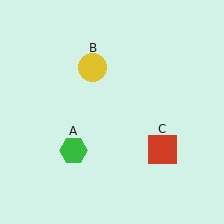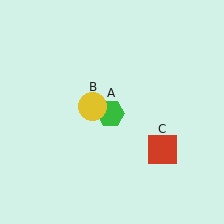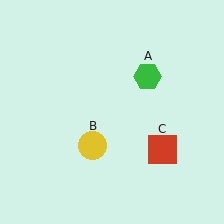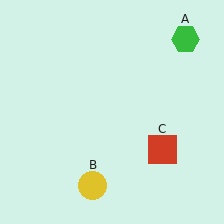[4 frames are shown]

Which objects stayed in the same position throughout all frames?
Red square (object C) remained stationary.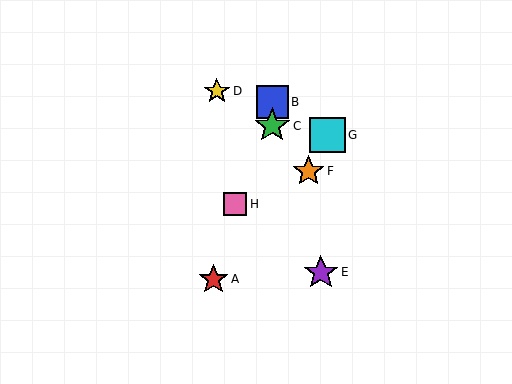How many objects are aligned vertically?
2 objects (B, C) are aligned vertically.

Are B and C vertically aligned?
Yes, both are at x≈272.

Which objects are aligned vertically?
Objects B, C are aligned vertically.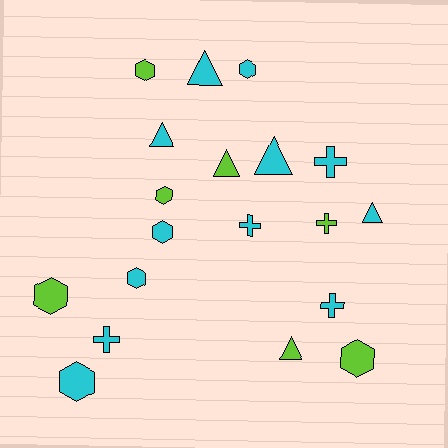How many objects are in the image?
There are 19 objects.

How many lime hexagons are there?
There are 4 lime hexagons.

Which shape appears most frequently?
Hexagon, with 8 objects.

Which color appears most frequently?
Cyan, with 12 objects.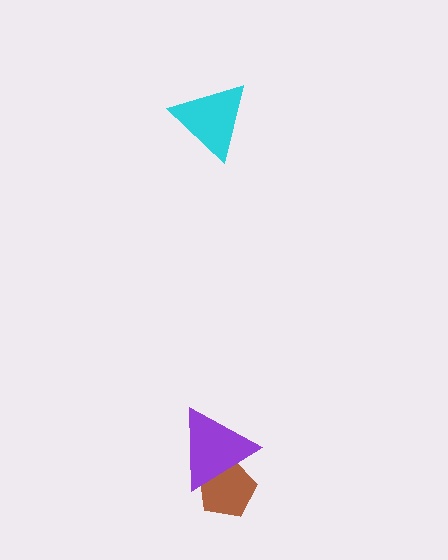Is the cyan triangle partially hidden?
No, no other shape covers it.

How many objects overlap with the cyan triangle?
0 objects overlap with the cyan triangle.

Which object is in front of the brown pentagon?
The purple triangle is in front of the brown pentagon.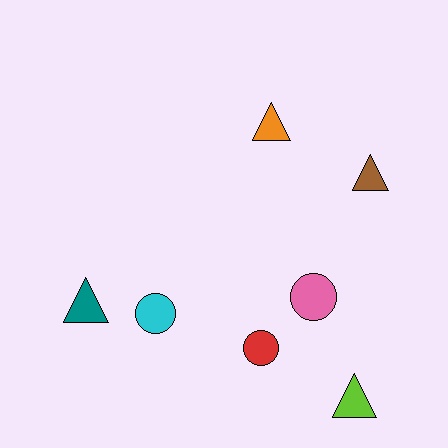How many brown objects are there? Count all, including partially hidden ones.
There is 1 brown object.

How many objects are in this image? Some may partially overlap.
There are 7 objects.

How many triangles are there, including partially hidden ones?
There are 4 triangles.